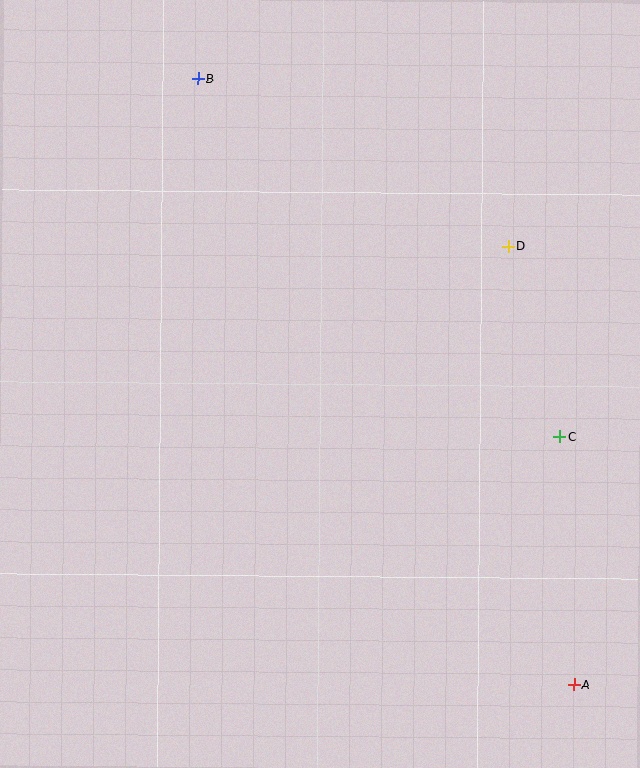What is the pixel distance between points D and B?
The distance between D and B is 352 pixels.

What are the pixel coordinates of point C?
Point C is at (559, 437).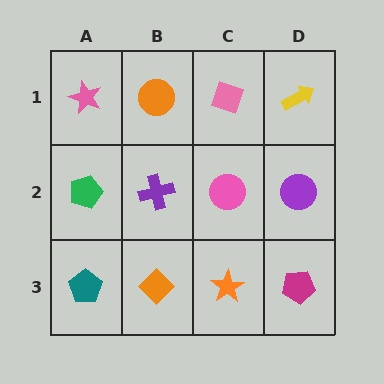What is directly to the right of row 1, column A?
An orange circle.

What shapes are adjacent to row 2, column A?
A pink star (row 1, column A), a teal pentagon (row 3, column A), a purple cross (row 2, column B).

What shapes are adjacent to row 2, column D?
A yellow arrow (row 1, column D), a magenta pentagon (row 3, column D), a pink circle (row 2, column C).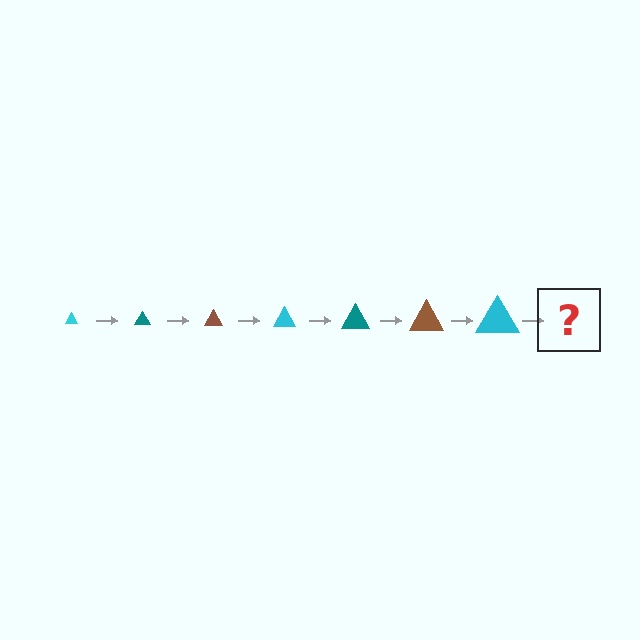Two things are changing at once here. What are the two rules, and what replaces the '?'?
The two rules are that the triangle grows larger each step and the color cycles through cyan, teal, and brown. The '?' should be a teal triangle, larger than the previous one.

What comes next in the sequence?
The next element should be a teal triangle, larger than the previous one.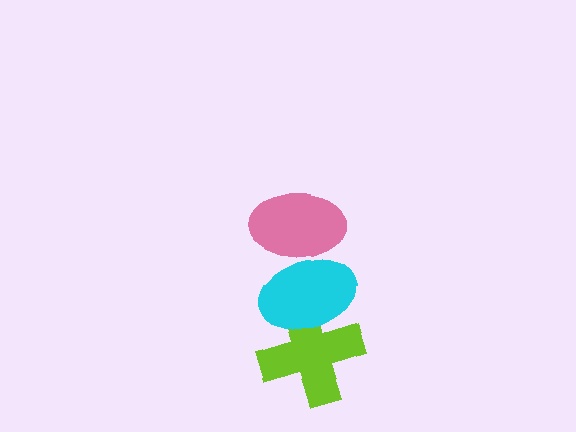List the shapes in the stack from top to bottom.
From top to bottom: the pink ellipse, the cyan ellipse, the lime cross.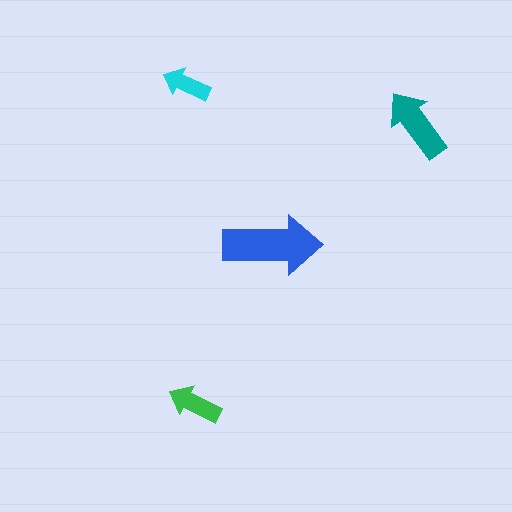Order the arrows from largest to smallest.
the blue one, the teal one, the green one, the cyan one.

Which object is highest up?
The cyan arrow is topmost.